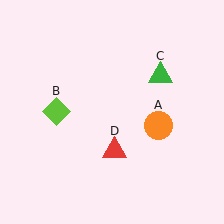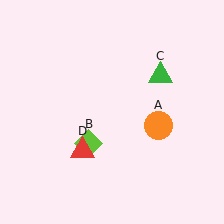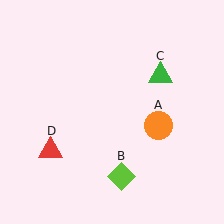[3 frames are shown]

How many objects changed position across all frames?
2 objects changed position: lime diamond (object B), red triangle (object D).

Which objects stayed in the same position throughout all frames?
Orange circle (object A) and green triangle (object C) remained stationary.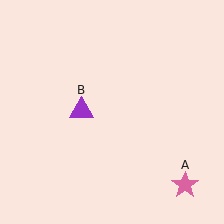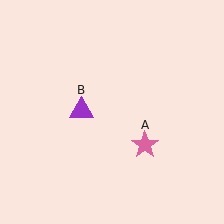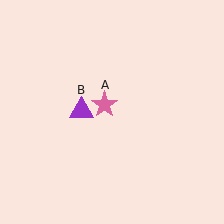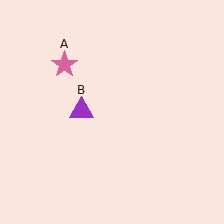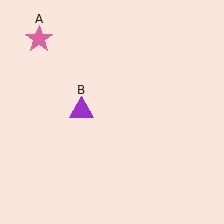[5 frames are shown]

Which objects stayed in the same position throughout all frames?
Purple triangle (object B) remained stationary.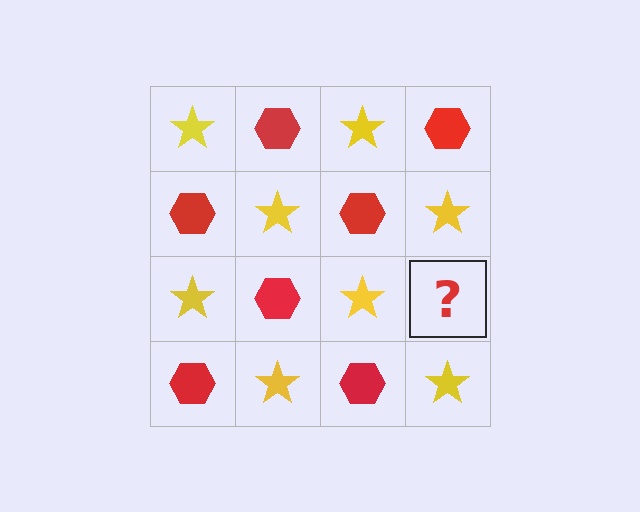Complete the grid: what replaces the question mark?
The question mark should be replaced with a red hexagon.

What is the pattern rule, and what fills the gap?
The rule is that it alternates yellow star and red hexagon in a checkerboard pattern. The gap should be filled with a red hexagon.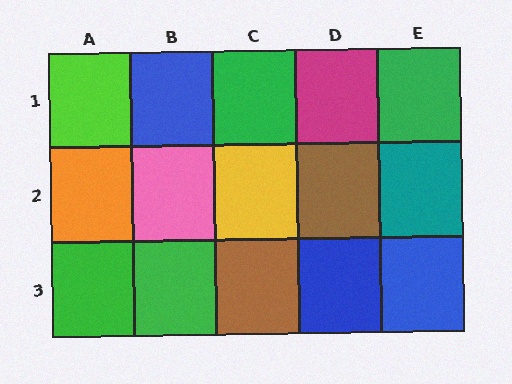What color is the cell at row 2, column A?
Orange.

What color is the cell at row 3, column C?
Brown.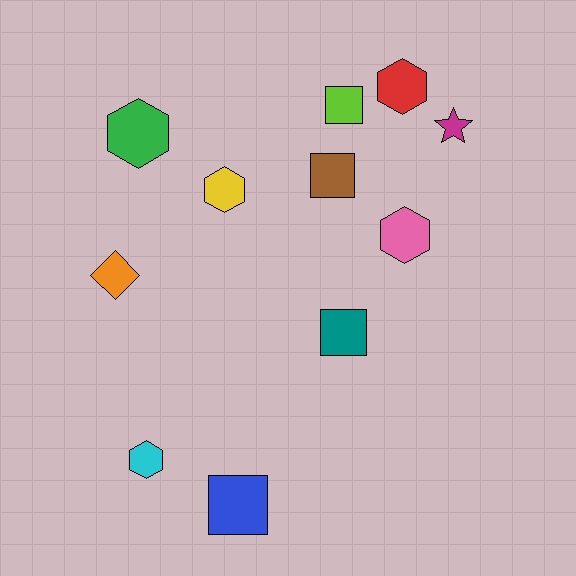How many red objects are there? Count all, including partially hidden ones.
There is 1 red object.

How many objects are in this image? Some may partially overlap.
There are 11 objects.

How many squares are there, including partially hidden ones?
There are 4 squares.